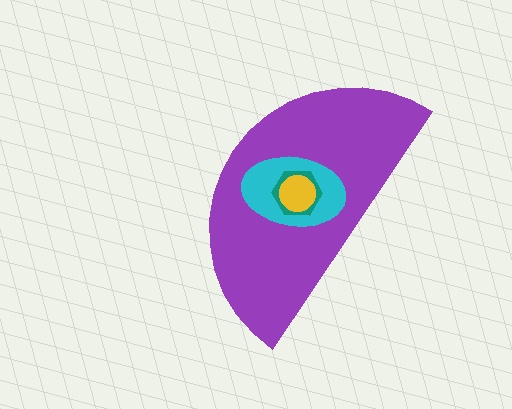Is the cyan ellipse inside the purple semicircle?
Yes.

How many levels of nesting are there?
4.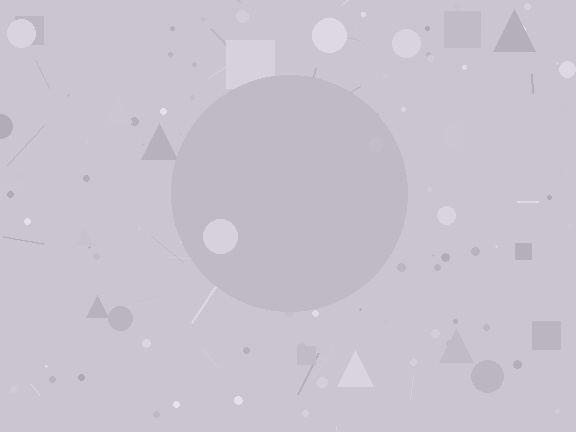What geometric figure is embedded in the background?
A circle is embedded in the background.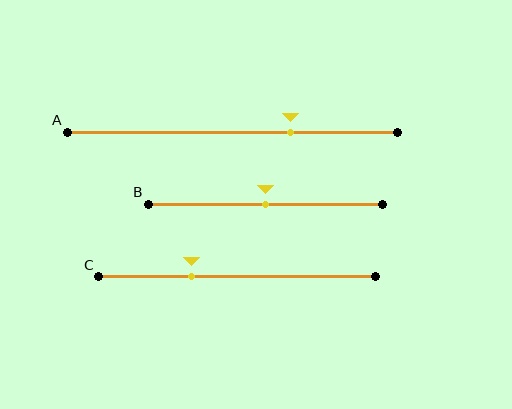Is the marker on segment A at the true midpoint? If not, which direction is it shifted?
No, the marker on segment A is shifted to the right by about 18% of the segment length.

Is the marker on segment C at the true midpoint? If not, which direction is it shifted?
No, the marker on segment C is shifted to the left by about 16% of the segment length.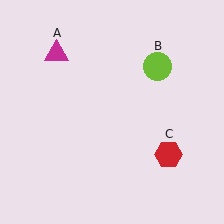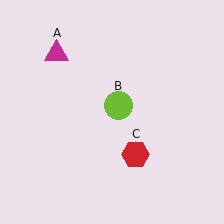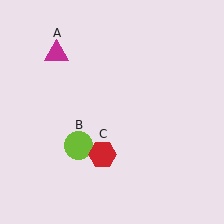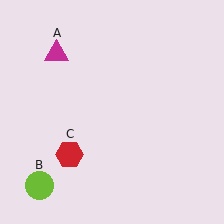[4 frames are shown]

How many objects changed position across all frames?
2 objects changed position: lime circle (object B), red hexagon (object C).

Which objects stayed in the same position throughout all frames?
Magenta triangle (object A) remained stationary.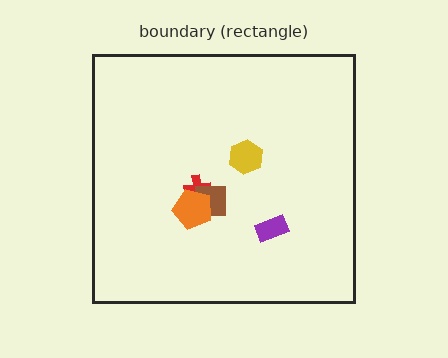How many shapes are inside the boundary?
5 inside, 0 outside.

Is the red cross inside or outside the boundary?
Inside.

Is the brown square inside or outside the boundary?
Inside.